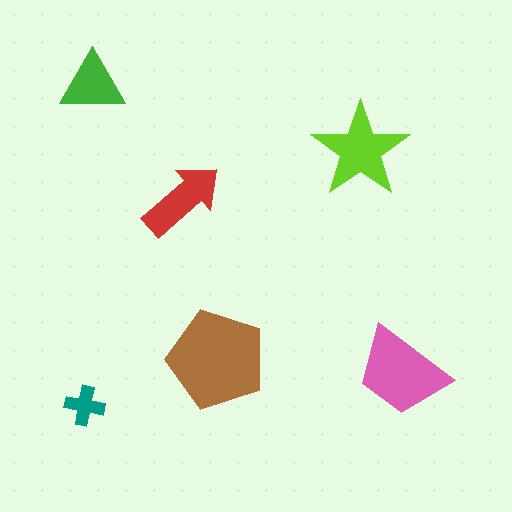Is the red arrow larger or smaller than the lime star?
Smaller.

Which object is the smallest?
The teal cross.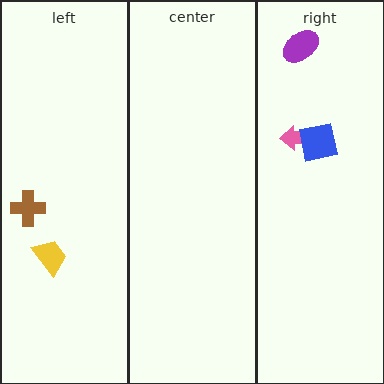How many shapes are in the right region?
3.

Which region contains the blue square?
The right region.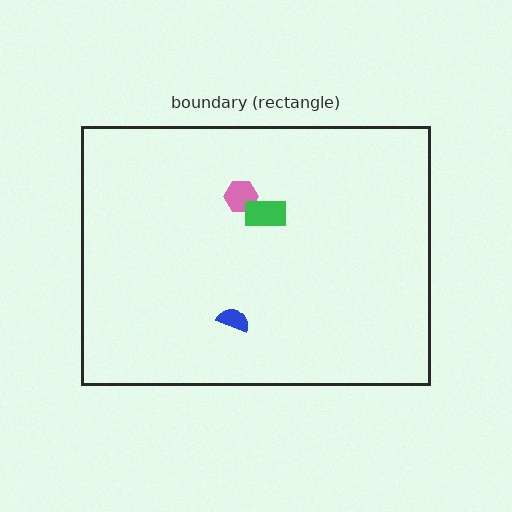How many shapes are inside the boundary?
3 inside, 0 outside.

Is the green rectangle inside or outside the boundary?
Inside.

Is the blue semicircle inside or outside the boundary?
Inside.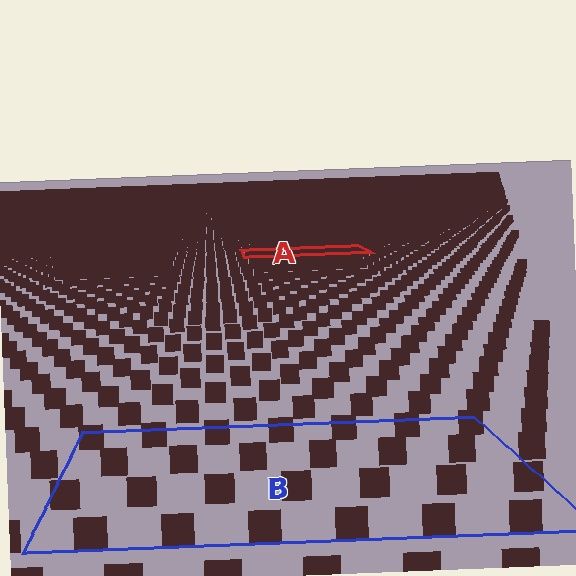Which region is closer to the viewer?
Region B is closer. The texture elements there are larger and more spread out.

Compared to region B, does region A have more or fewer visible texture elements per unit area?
Region A has more texture elements per unit area — they are packed more densely because it is farther away.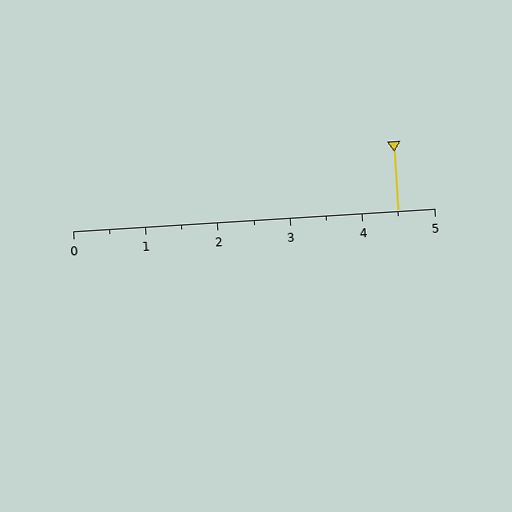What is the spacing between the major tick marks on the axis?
The major ticks are spaced 1 apart.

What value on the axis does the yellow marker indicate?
The marker indicates approximately 4.5.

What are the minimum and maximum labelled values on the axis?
The axis runs from 0 to 5.